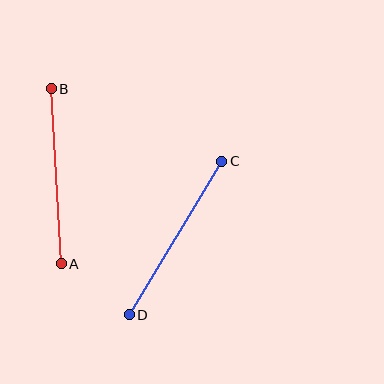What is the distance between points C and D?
The distance is approximately 179 pixels.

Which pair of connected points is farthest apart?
Points C and D are farthest apart.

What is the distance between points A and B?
The distance is approximately 175 pixels.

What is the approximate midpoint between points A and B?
The midpoint is at approximately (56, 176) pixels.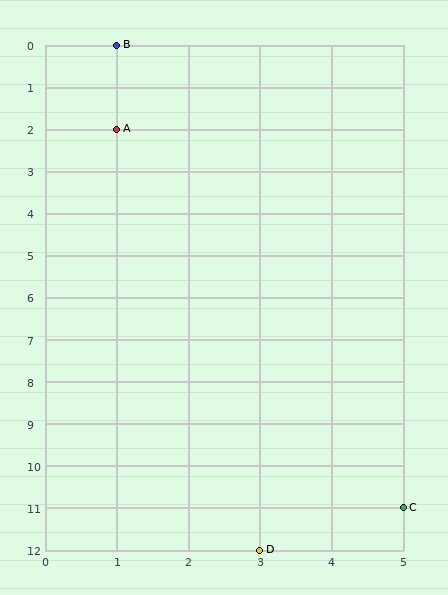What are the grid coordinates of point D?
Point D is at grid coordinates (3, 12).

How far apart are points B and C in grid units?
Points B and C are 4 columns and 11 rows apart (about 11.7 grid units diagonally).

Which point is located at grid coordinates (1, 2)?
Point A is at (1, 2).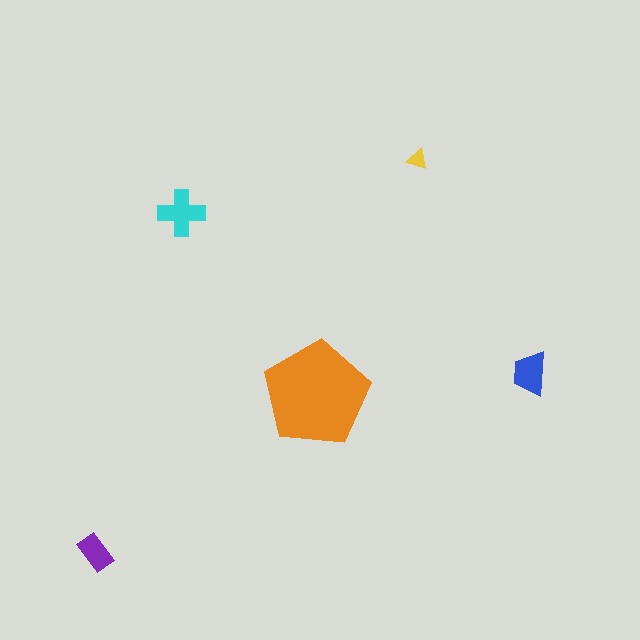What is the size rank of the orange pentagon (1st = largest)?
1st.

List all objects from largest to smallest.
The orange pentagon, the cyan cross, the blue trapezoid, the purple rectangle, the yellow triangle.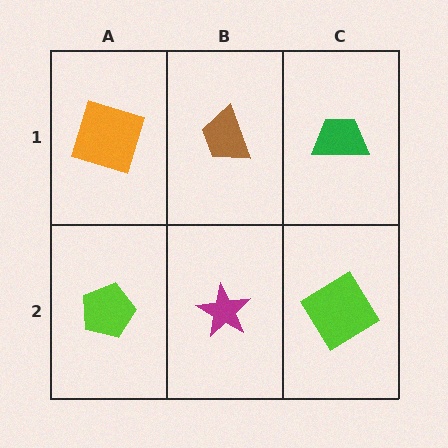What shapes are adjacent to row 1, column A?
A lime pentagon (row 2, column A), a brown trapezoid (row 1, column B).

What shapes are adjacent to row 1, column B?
A magenta star (row 2, column B), an orange square (row 1, column A), a green trapezoid (row 1, column C).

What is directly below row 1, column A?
A lime pentagon.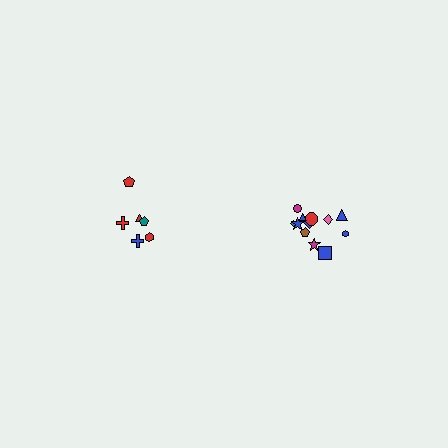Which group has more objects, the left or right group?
The right group.